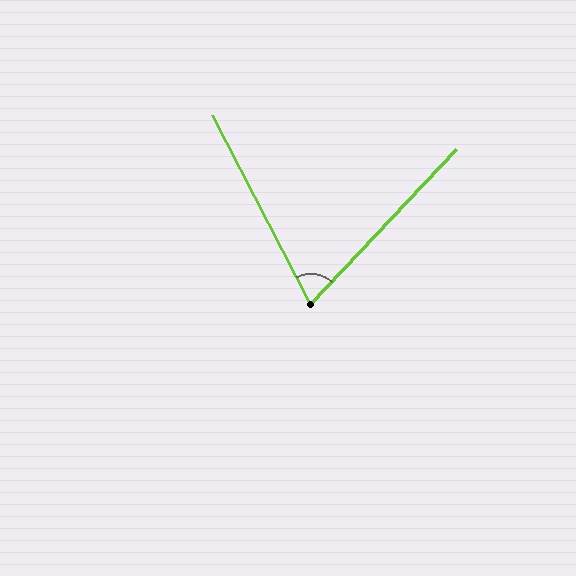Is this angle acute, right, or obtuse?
It is acute.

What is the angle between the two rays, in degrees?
Approximately 71 degrees.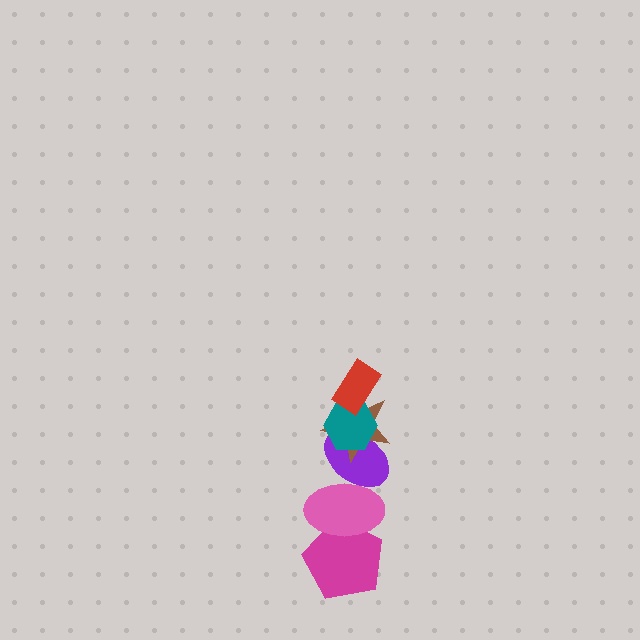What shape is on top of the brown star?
The teal hexagon is on top of the brown star.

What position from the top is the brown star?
The brown star is 3rd from the top.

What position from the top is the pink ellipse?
The pink ellipse is 5th from the top.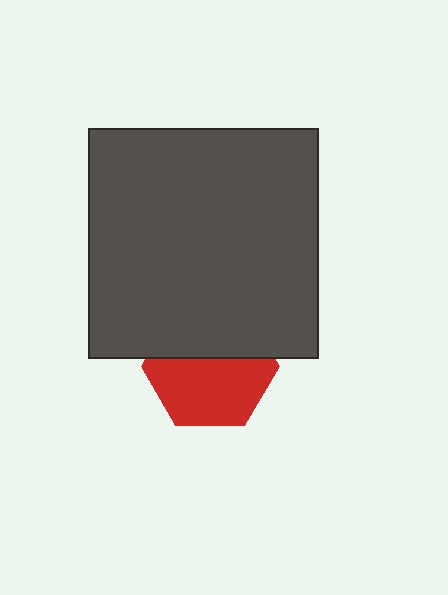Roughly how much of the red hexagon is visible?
About half of it is visible (roughly 57%).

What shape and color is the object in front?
The object in front is a dark gray square.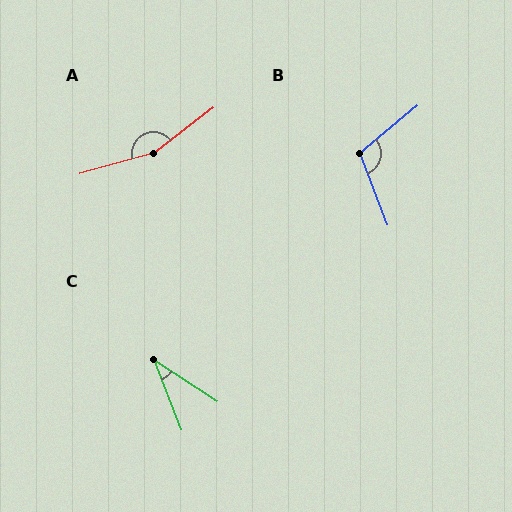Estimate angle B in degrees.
Approximately 108 degrees.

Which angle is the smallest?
C, at approximately 36 degrees.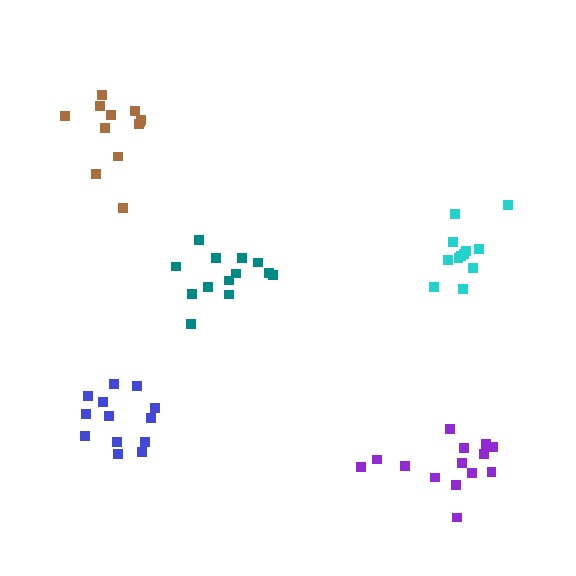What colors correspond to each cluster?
The clusters are colored: teal, brown, cyan, purple, blue.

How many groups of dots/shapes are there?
There are 5 groups.